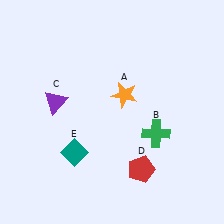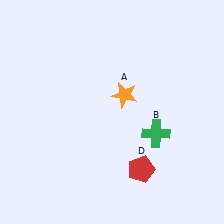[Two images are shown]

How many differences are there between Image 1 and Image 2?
There are 2 differences between the two images.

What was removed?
The purple triangle (C), the teal diamond (E) were removed in Image 2.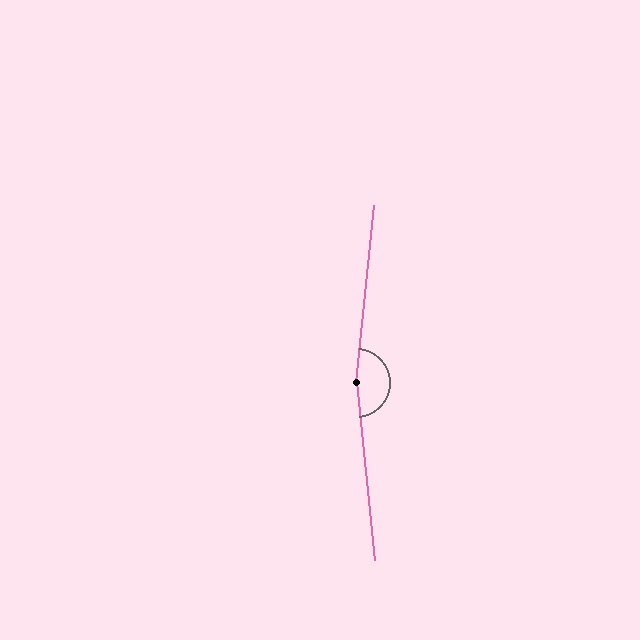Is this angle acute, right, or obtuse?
It is obtuse.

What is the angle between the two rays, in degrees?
Approximately 168 degrees.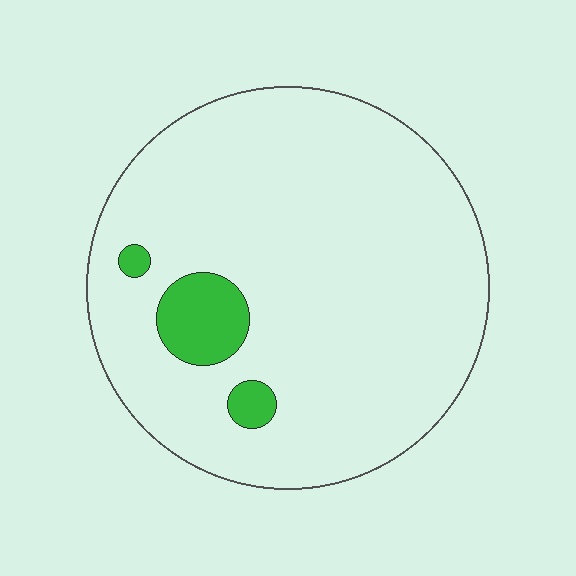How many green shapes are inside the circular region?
3.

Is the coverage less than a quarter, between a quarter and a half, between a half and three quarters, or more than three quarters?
Less than a quarter.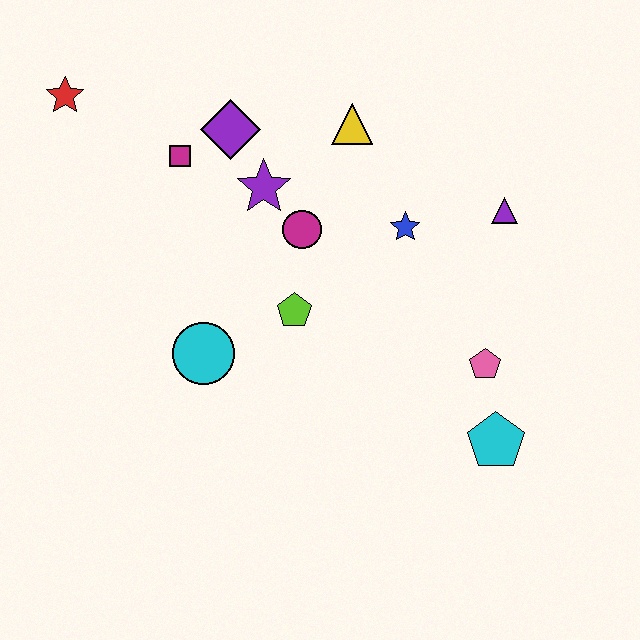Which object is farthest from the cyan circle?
The purple triangle is farthest from the cyan circle.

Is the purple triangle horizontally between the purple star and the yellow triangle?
No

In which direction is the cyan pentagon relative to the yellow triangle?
The cyan pentagon is below the yellow triangle.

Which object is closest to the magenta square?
The purple diamond is closest to the magenta square.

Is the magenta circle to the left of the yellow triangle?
Yes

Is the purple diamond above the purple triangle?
Yes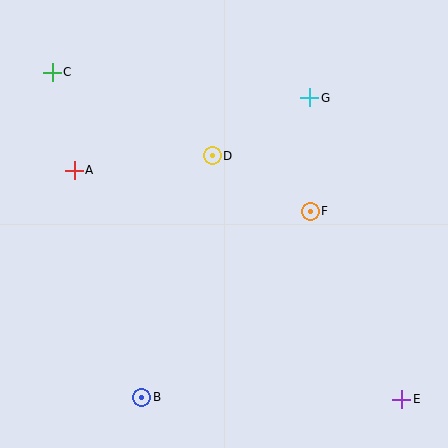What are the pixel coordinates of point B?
Point B is at (142, 397).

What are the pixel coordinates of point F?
Point F is at (310, 211).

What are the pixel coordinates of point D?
Point D is at (212, 156).